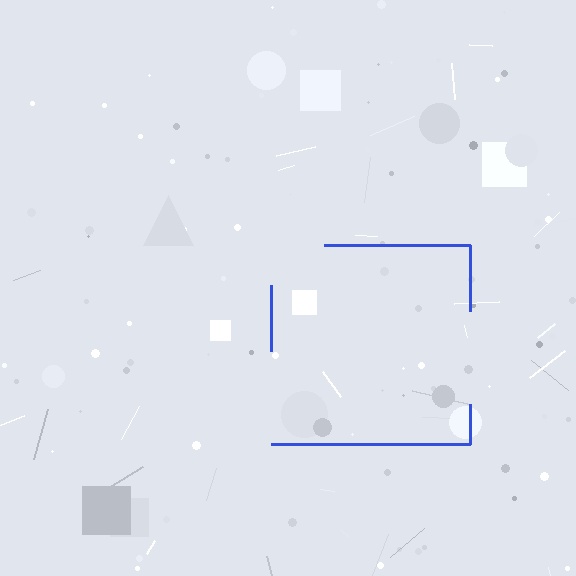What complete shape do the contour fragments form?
The contour fragments form a square.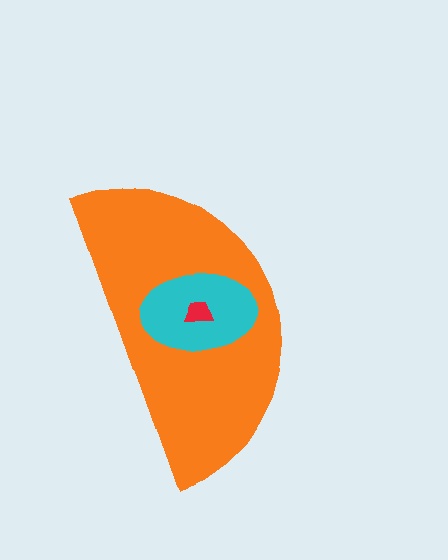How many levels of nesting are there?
3.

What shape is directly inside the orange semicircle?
The cyan ellipse.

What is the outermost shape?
The orange semicircle.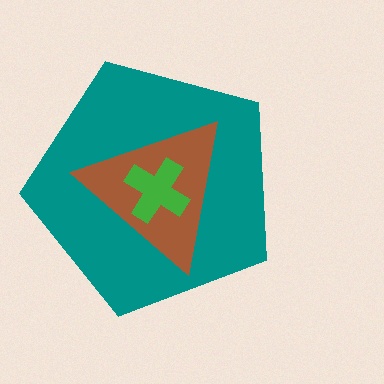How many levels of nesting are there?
3.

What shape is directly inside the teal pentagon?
The brown triangle.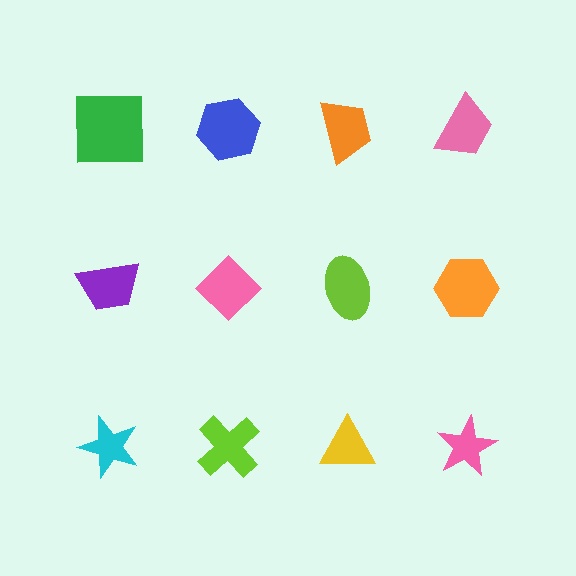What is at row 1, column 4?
A pink trapezoid.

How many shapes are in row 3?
4 shapes.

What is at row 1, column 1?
A green square.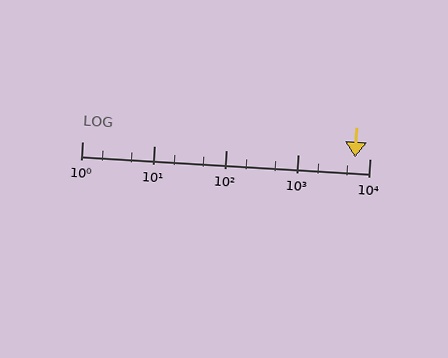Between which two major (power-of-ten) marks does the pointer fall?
The pointer is between 1000 and 10000.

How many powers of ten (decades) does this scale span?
The scale spans 4 decades, from 1 to 10000.